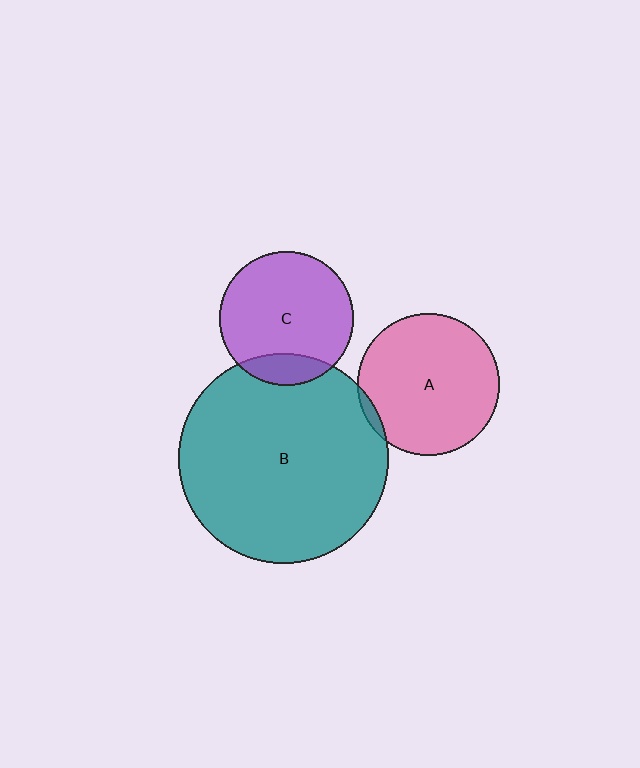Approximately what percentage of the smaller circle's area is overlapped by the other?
Approximately 5%.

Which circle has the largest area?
Circle B (teal).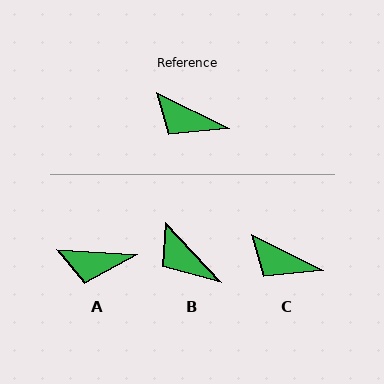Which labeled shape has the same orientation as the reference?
C.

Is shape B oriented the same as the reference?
No, it is off by about 21 degrees.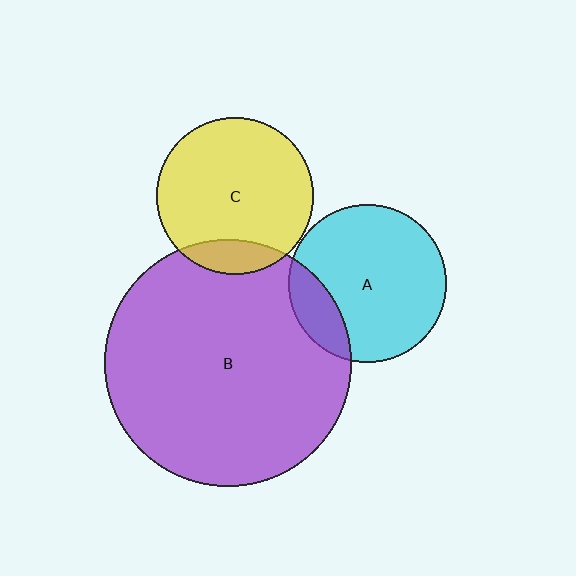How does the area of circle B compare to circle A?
Approximately 2.5 times.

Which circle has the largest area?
Circle B (purple).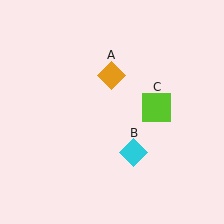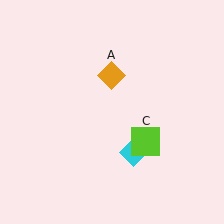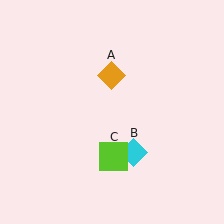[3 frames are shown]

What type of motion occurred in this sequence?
The lime square (object C) rotated clockwise around the center of the scene.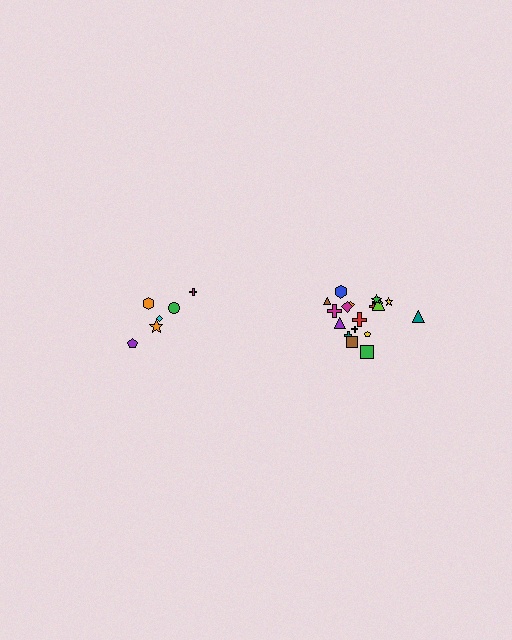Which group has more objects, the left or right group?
The right group.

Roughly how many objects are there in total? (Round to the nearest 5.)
Roughly 25 objects in total.